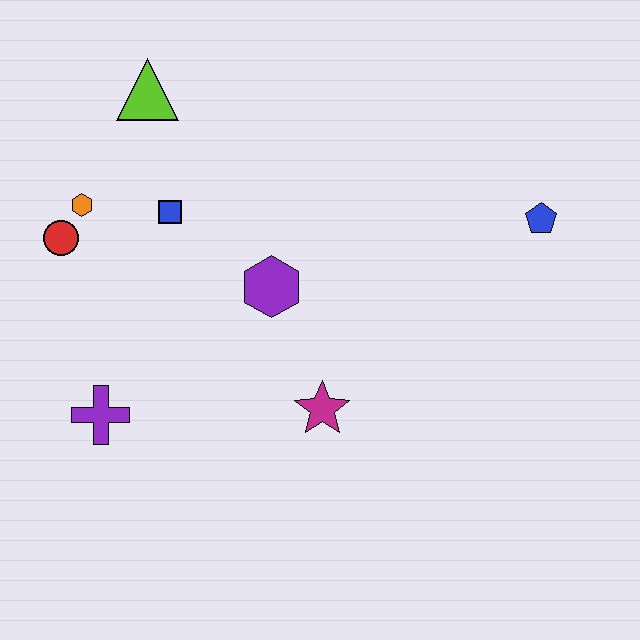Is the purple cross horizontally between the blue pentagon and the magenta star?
No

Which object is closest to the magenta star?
The purple hexagon is closest to the magenta star.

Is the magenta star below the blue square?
Yes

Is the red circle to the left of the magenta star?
Yes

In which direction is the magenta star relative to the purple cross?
The magenta star is to the right of the purple cross.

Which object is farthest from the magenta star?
The lime triangle is farthest from the magenta star.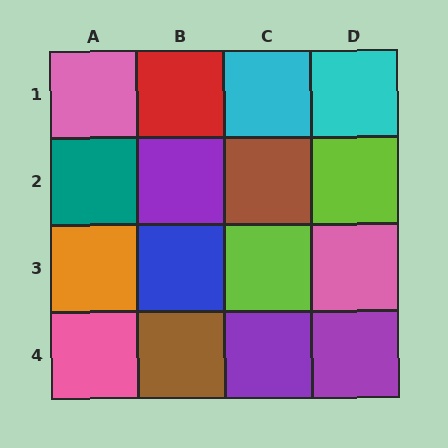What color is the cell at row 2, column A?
Teal.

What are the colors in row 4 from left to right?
Pink, brown, purple, purple.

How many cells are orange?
1 cell is orange.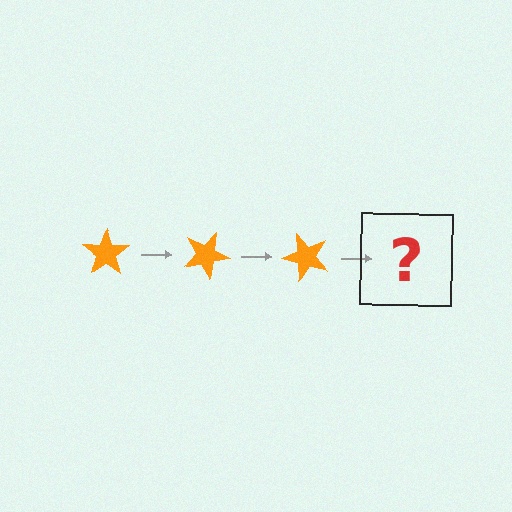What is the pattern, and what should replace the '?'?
The pattern is that the star rotates 25 degrees each step. The '?' should be an orange star rotated 75 degrees.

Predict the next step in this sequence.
The next step is an orange star rotated 75 degrees.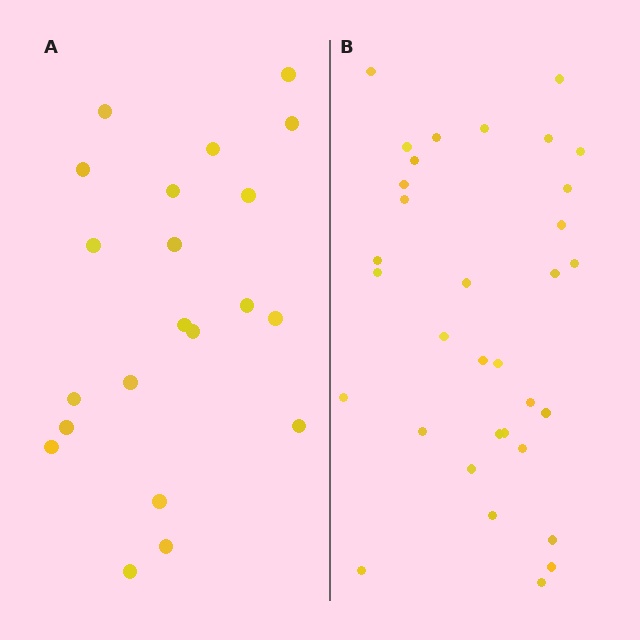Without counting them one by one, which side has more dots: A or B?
Region B (the right region) has more dots.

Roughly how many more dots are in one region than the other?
Region B has roughly 12 or so more dots than region A.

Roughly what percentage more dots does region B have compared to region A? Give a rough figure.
About 55% more.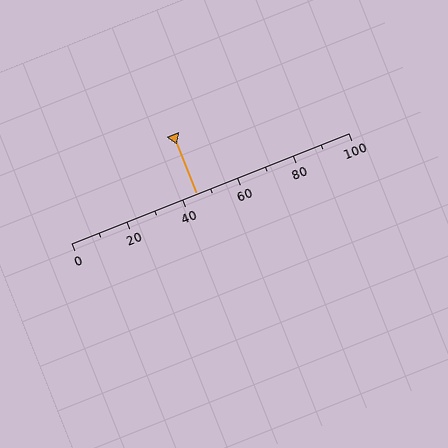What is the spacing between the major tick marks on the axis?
The major ticks are spaced 20 apart.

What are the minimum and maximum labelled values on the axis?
The axis runs from 0 to 100.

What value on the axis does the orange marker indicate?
The marker indicates approximately 45.